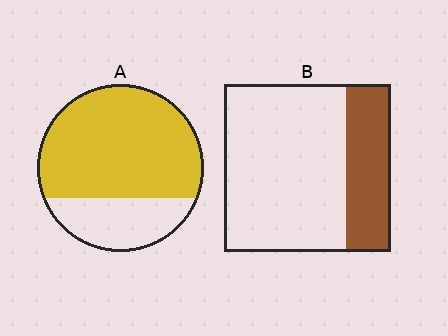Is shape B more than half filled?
No.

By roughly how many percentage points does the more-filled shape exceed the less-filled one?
By roughly 45 percentage points (A over B).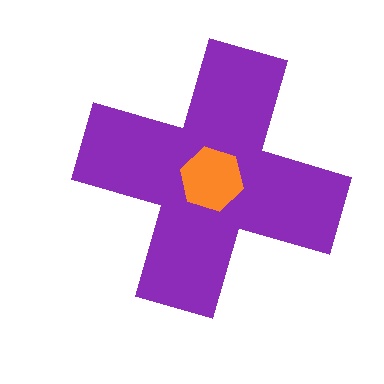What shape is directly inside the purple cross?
The orange hexagon.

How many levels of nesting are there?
2.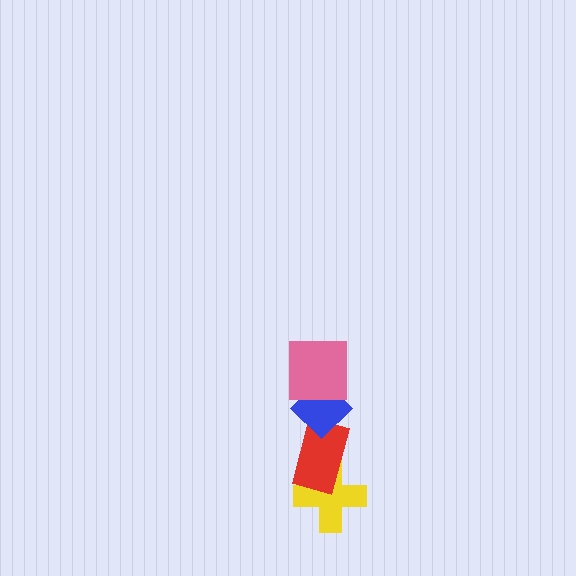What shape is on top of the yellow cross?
The red rectangle is on top of the yellow cross.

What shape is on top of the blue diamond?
The pink square is on top of the blue diamond.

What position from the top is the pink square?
The pink square is 1st from the top.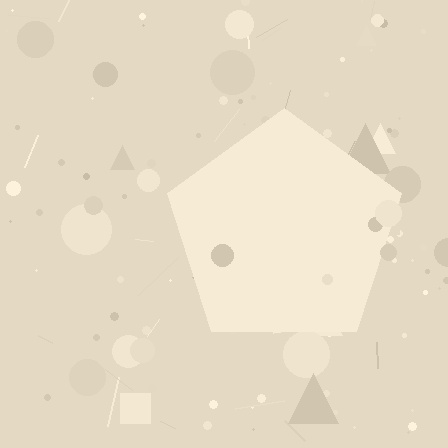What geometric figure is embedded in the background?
A pentagon is embedded in the background.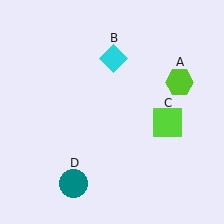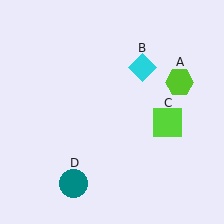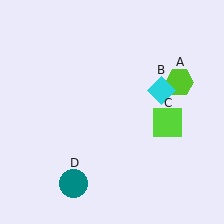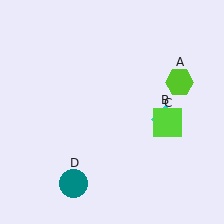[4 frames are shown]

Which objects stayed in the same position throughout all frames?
Lime hexagon (object A) and lime square (object C) and teal circle (object D) remained stationary.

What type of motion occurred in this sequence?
The cyan diamond (object B) rotated clockwise around the center of the scene.